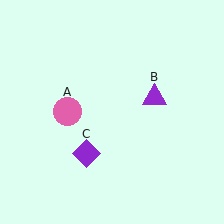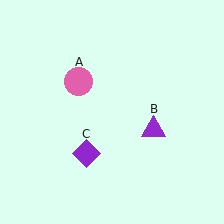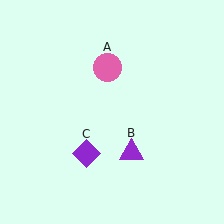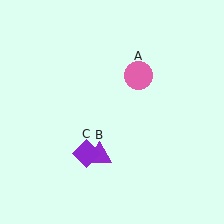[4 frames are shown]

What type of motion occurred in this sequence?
The pink circle (object A), purple triangle (object B) rotated clockwise around the center of the scene.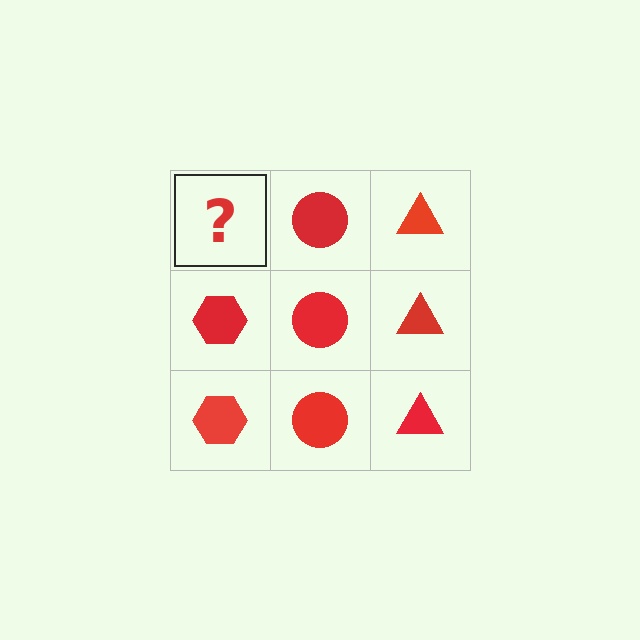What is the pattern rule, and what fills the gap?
The rule is that each column has a consistent shape. The gap should be filled with a red hexagon.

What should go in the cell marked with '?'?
The missing cell should contain a red hexagon.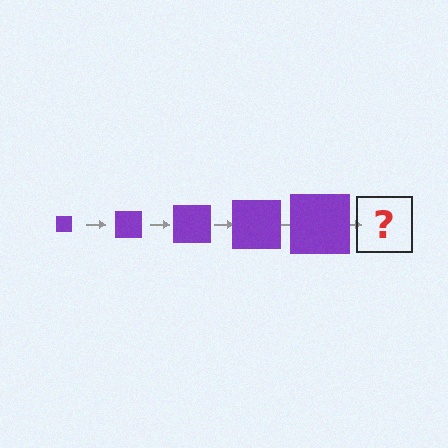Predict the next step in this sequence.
The next step is a purple square, larger than the previous one.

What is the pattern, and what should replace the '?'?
The pattern is that the square gets progressively larger each step. The '?' should be a purple square, larger than the previous one.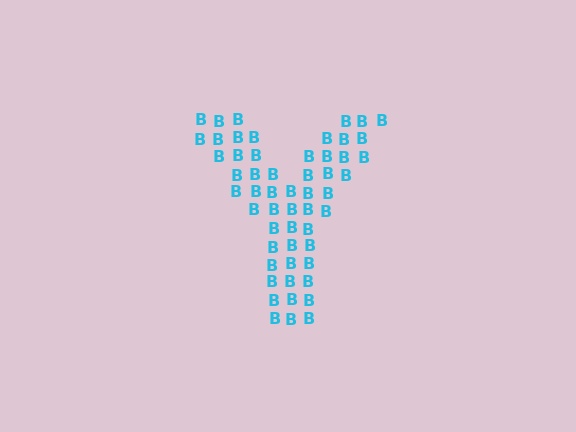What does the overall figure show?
The overall figure shows the letter Y.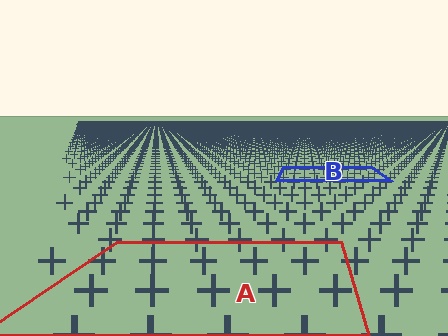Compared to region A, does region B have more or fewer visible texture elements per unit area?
Region B has more texture elements per unit area — they are packed more densely because it is farther away.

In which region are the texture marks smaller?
The texture marks are smaller in region B, because it is farther away.